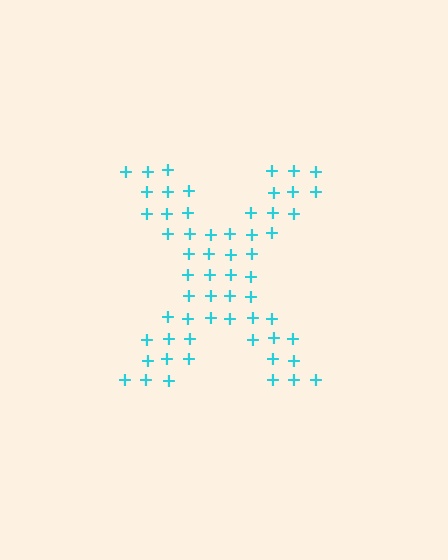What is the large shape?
The large shape is the letter X.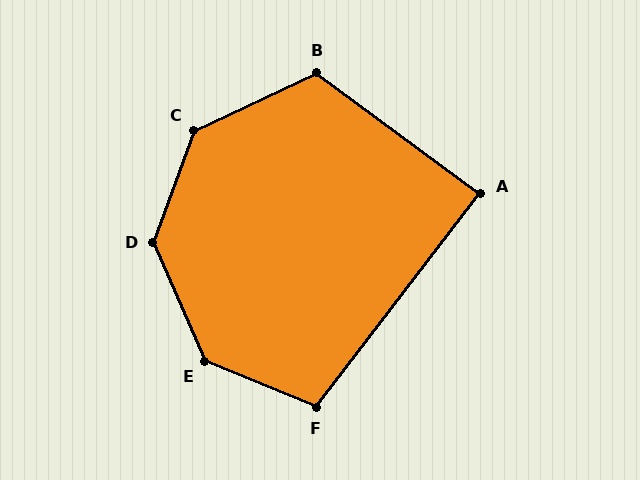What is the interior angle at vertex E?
Approximately 136 degrees (obtuse).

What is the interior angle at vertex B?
Approximately 119 degrees (obtuse).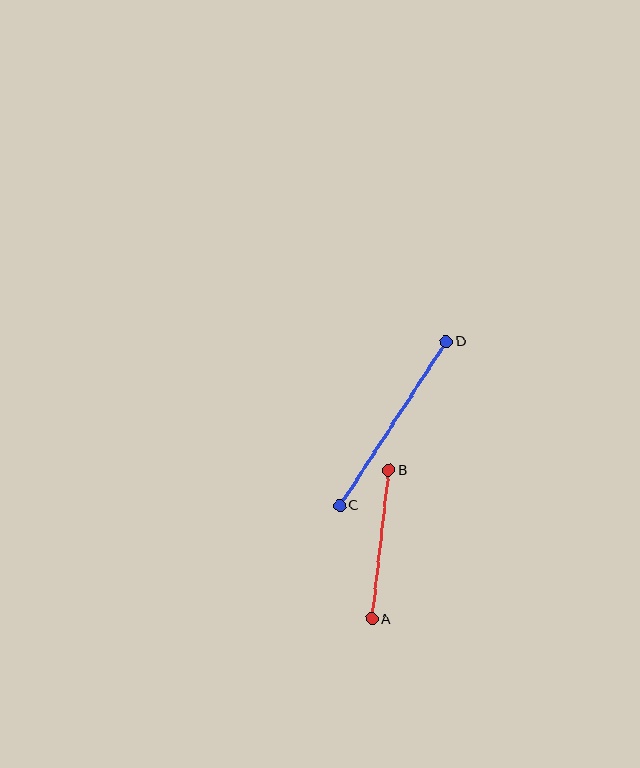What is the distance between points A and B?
The distance is approximately 150 pixels.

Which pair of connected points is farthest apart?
Points C and D are farthest apart.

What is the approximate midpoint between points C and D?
The midpoint is at approximately (393, 424) pixels.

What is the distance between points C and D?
The distance is approximately 196 pixels.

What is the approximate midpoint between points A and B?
The midpoint is at approximately (380, 545) pixels.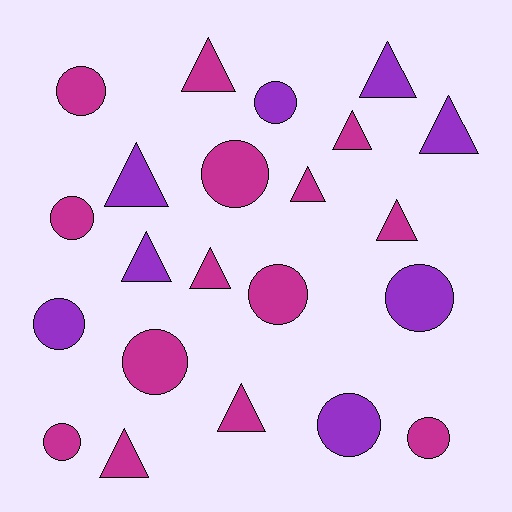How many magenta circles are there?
There are 7 magenta circles.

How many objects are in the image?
There are 22 objects.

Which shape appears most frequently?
Circle, with 11 objects.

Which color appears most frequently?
Magenta, with 14 objects.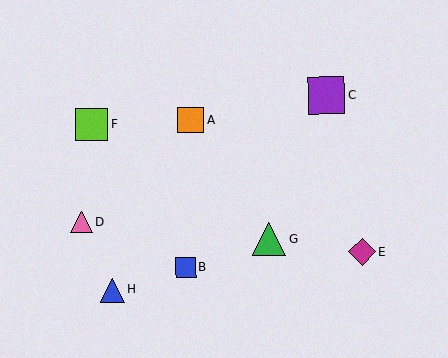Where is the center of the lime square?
The center of the lime square is at (91, 124).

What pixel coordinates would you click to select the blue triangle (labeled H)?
Click at (112, 290) to select the blue triangle H.